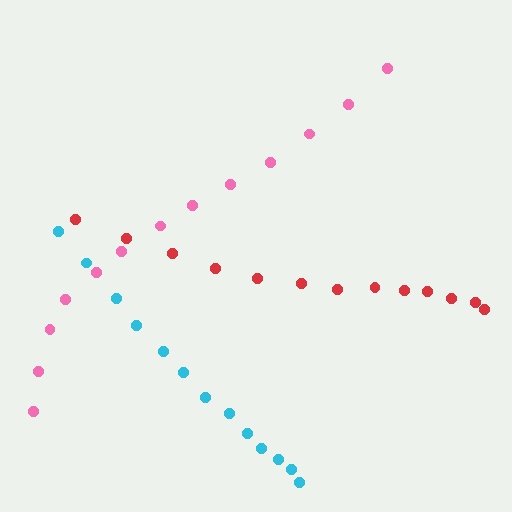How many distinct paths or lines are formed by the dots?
There are 3 distinct paths.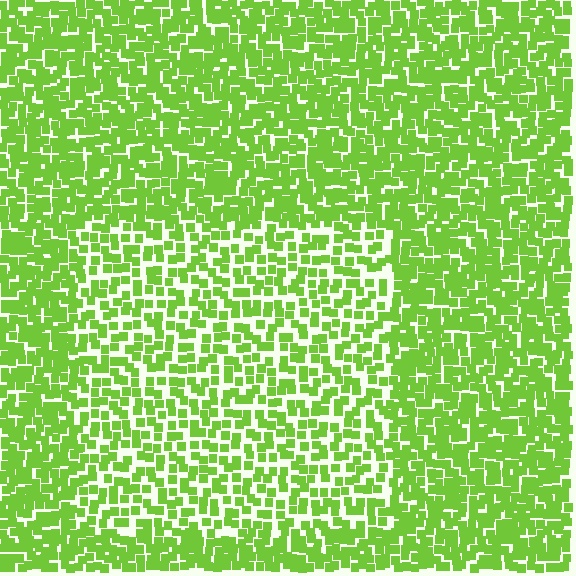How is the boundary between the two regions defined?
The boundary is defined by a change in element density (approximately 1.7x ratio). All elements are the same color, size, and shape.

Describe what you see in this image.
The image contains small lime elements arranged at two different densities. A rectangle-shaped region is visible where the elements are less densely packed than the surrounding area.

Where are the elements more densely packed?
The elements are more densely packed outside the rectangle boundary.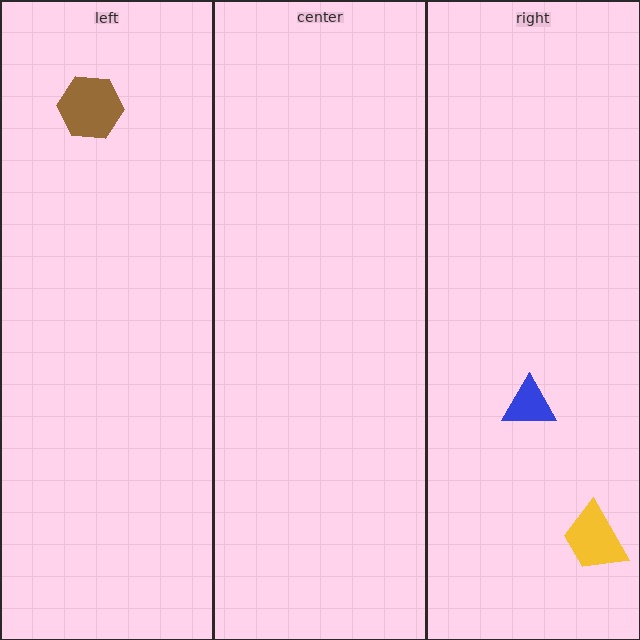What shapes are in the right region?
The yellow trapezoid, the blue triangle.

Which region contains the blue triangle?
The right region.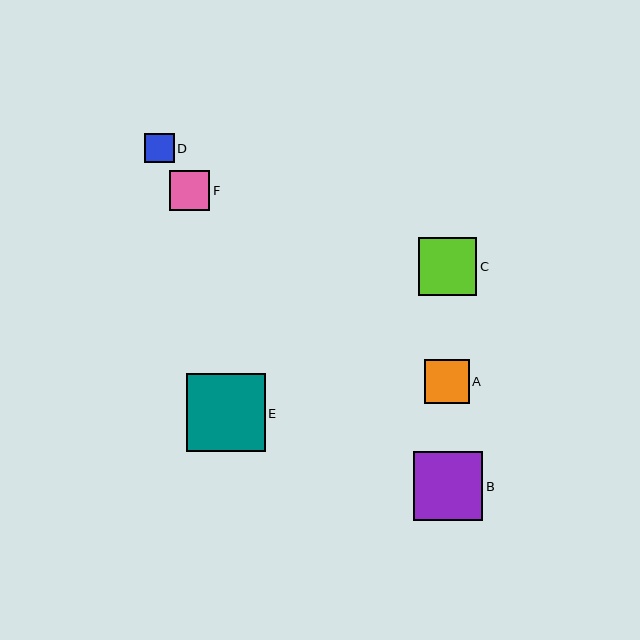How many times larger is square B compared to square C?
Square B is approximately 1.2 times the size of square C.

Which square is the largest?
Square E is the largest with a size of approximately 79 pixels.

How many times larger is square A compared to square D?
Square A is approximately 1.5 times the size of square D.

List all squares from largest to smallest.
From largest to smallest: E, B, C, A, F, D.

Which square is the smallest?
Square D is the smallest with a size of approximately 29 pixels.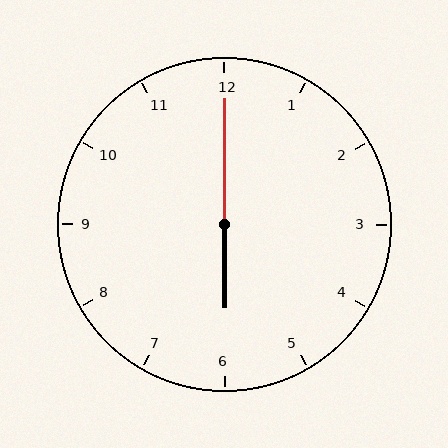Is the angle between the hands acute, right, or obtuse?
It is obtuse.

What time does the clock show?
6:00.